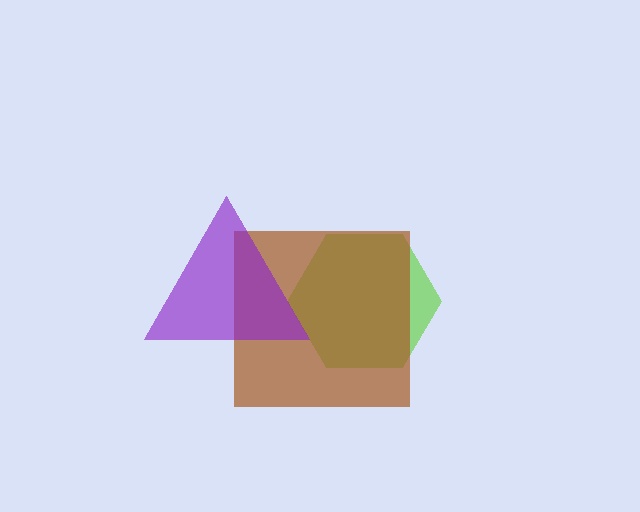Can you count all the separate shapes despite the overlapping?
Yes, there are 3 separate shapes.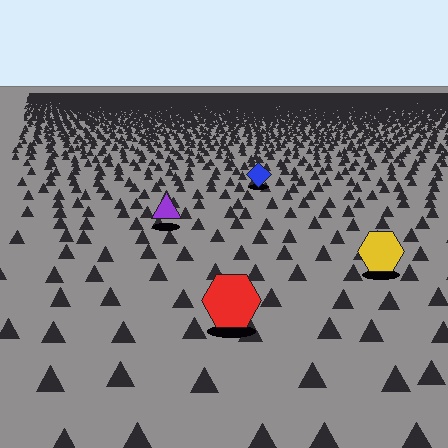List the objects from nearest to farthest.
From nearest to farthest: the red hexagon, the yellow hexagon, the purple triangle, the blue diamond.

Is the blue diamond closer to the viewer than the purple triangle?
No. The purple triangle is closer — you can tell from the texture gradient: the ground texture is coarser near it.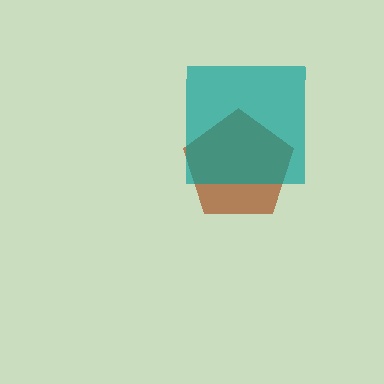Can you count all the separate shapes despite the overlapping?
Yes, there are 2 separate shapes.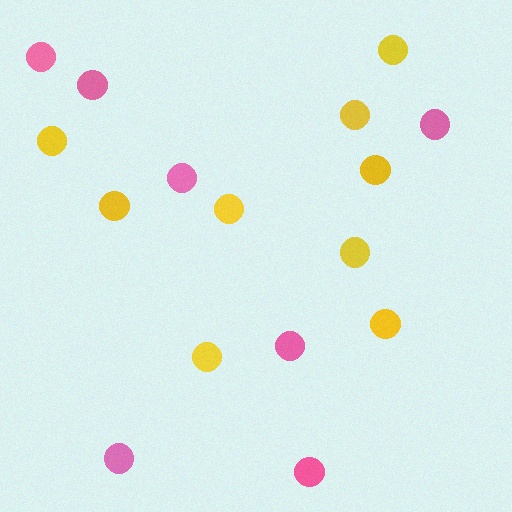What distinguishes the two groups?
There are 2 groups: one group of yellow circles (9) and one group of pink circles (7).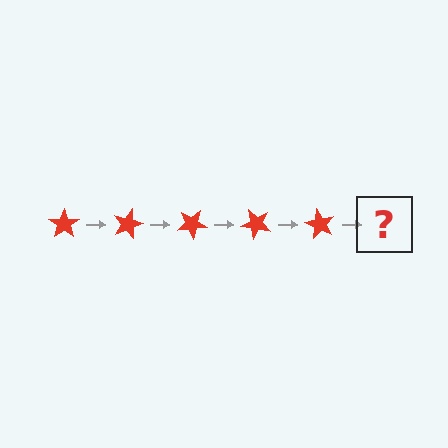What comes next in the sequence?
The next element should be a red star rotated 75 degrees.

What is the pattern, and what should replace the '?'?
The pattern is that the star rotates 15 degrees each step. The '?' should be a red star rotated 75 degrees.